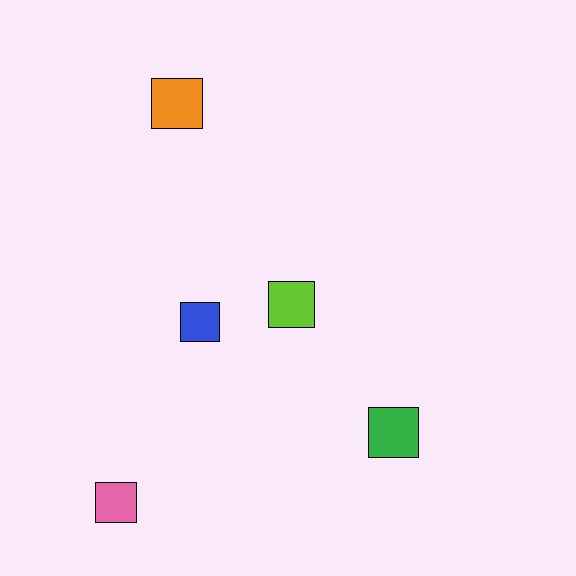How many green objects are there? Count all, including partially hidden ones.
There is 1 green object.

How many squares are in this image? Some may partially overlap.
There are 5 squares.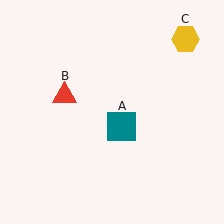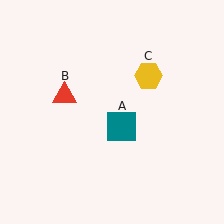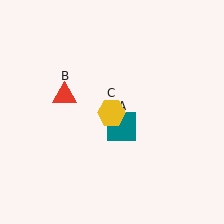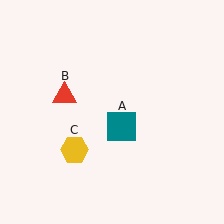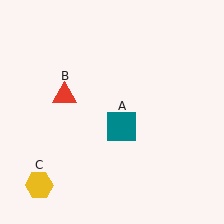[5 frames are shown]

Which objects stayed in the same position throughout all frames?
Teal square (object A) and red triangle (object B) remained stationary.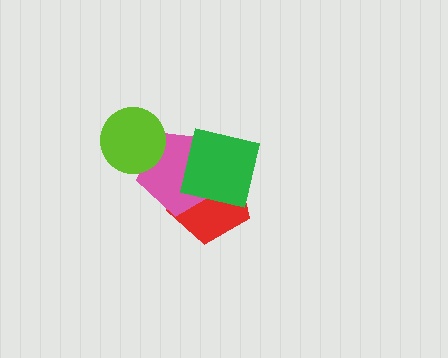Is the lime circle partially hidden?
No, no other shape covers it.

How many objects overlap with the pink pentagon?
3 objects overlap with the pink pentagon.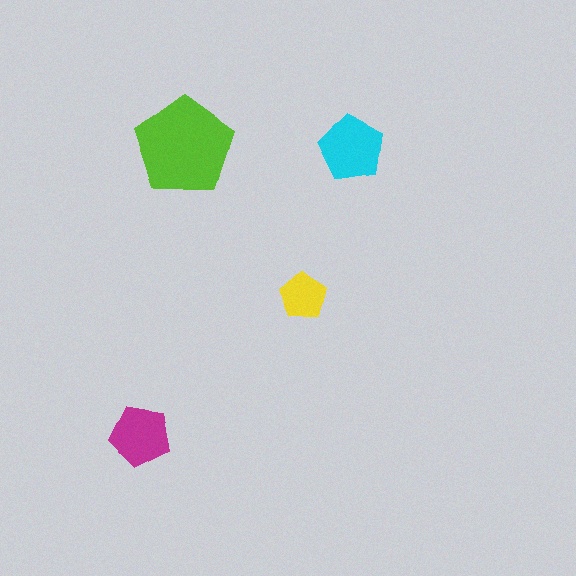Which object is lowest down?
The magenta pentagon is bottommost.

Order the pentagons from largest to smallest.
the lime one, the cyan one, the magenta one, the yellow one.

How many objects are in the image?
There are 4 objects in the image.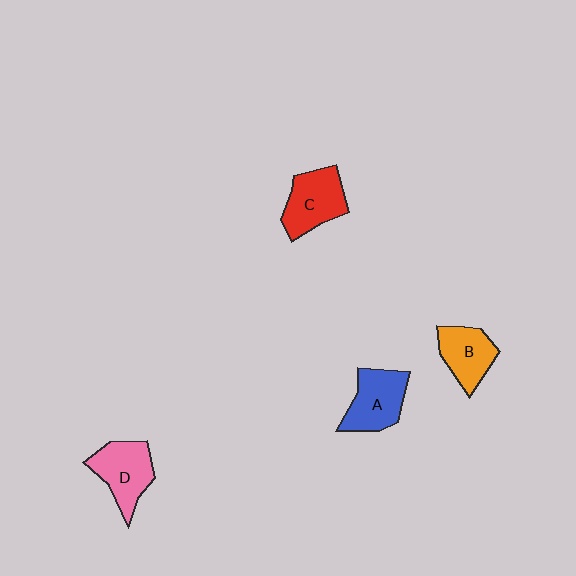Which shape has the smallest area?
Shape B (orange).